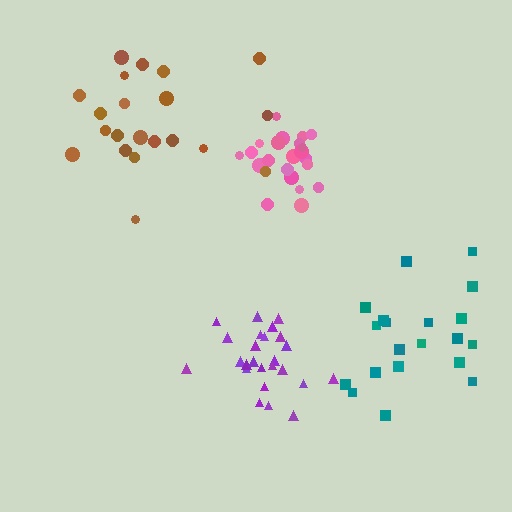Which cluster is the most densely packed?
Pink.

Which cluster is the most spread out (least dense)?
Brown.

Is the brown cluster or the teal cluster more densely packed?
Teal.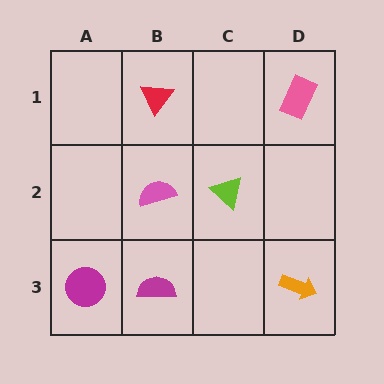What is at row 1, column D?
A pink rectangle.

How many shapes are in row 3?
3 shapes.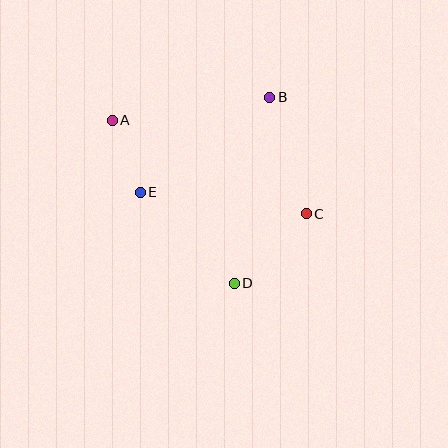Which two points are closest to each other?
Points A and E are closest to each other.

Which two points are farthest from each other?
Points A and C are farthest from each other.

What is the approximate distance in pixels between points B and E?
The distance between B and E is approximately 160 pixels.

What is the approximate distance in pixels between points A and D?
The distance between A and D is approximately 204 pixels.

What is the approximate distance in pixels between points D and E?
The distance between D and E is approximately 131 pixels.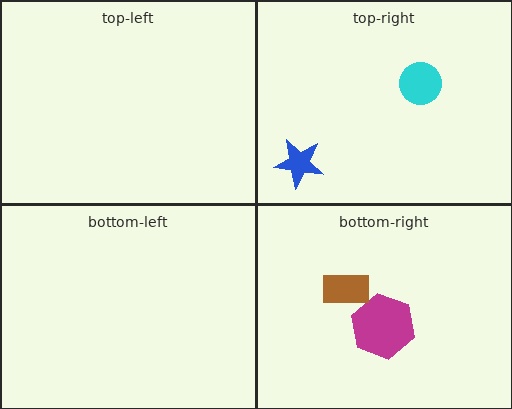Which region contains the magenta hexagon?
The bottom-right region.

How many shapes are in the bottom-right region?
2.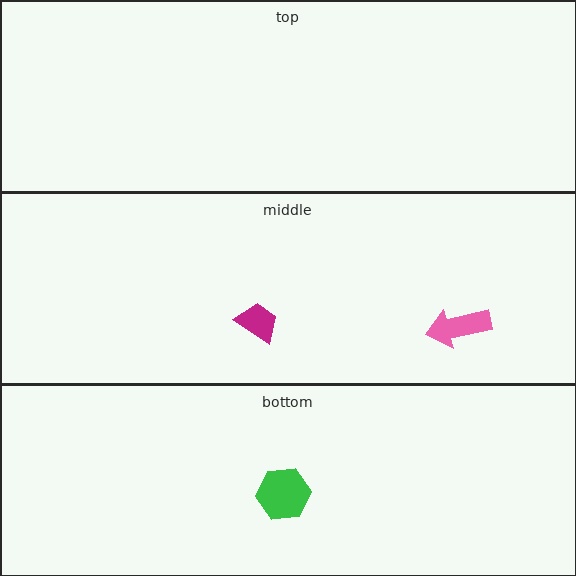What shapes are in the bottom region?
The green hexagon.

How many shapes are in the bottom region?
1.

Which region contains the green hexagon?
The bottom region.